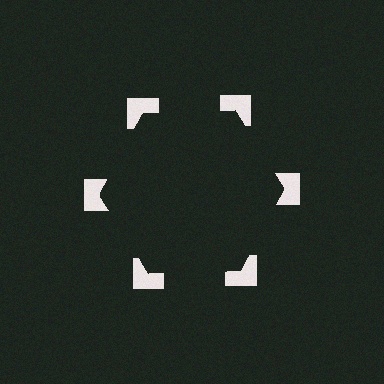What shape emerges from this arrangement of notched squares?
An illusory hexagon — its edges are inferred from the aligned wedge cuts in the notched squares, not physically drawn.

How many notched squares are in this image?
There are 6 — one at each vertex of the illusory hexagon.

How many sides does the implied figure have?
6 sides.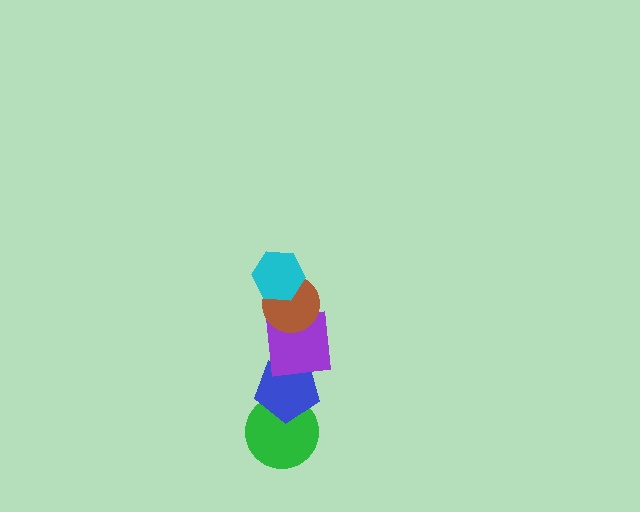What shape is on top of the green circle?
The blue pentagon is on top of the green circle.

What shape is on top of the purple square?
The brown circle is on top of the purple square.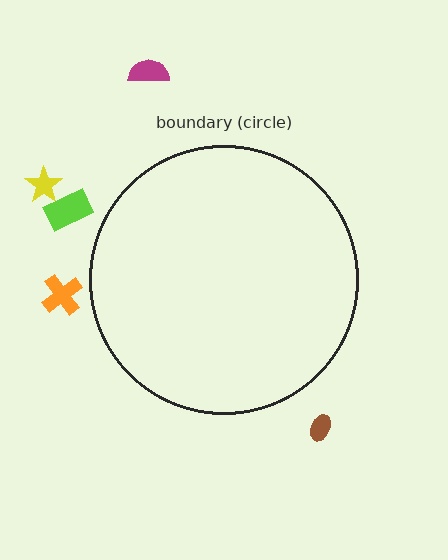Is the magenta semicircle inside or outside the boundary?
Outside.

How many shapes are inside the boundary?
0 inside, 5 outside.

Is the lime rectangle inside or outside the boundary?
Outside.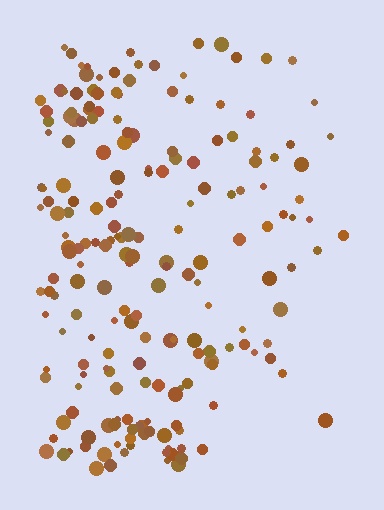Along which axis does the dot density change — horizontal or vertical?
Horizontal.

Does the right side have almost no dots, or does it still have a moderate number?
Still a moderate number, just noticeably fewer than the left.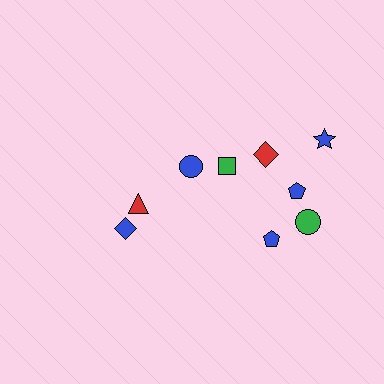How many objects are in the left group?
There are 3 objects.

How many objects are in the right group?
There are 6 objects.